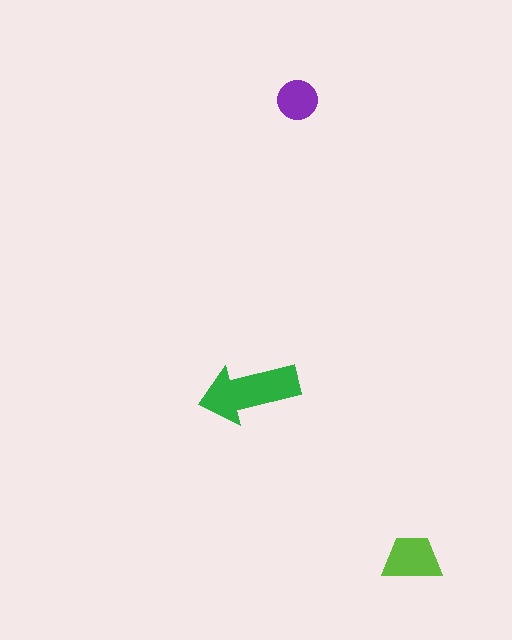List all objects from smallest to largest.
The purple circle, the lime trapezoid, the green arrow.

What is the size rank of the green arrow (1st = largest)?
1st.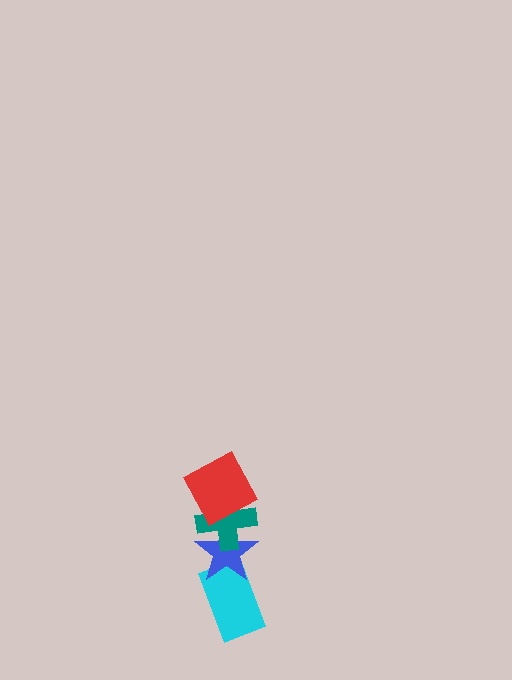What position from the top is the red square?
The red square is 1st from the top.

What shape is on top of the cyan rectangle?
The blue star is on top of the cyan rectangle.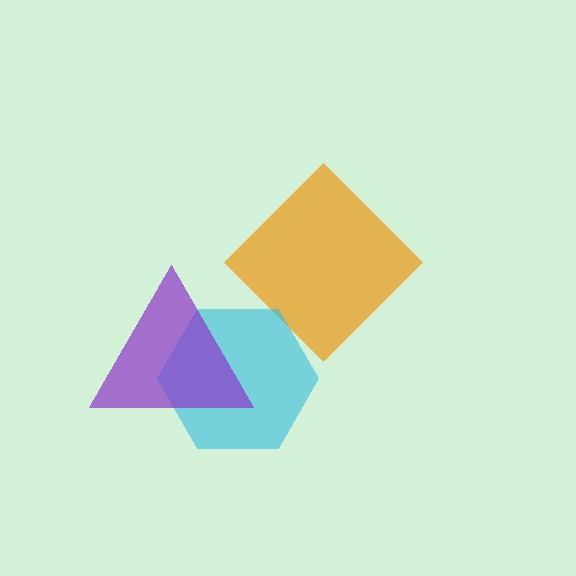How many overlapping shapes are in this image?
There are 3 overlapping shapes in the image.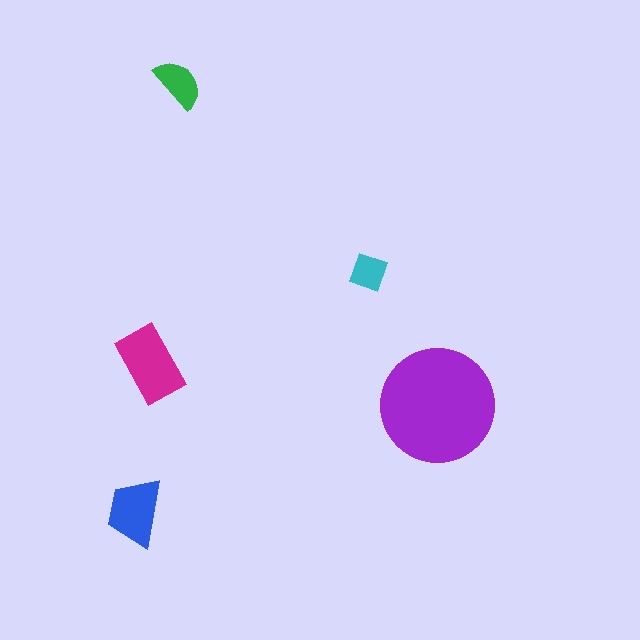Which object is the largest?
The purple circle.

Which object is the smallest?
The cyan diamond.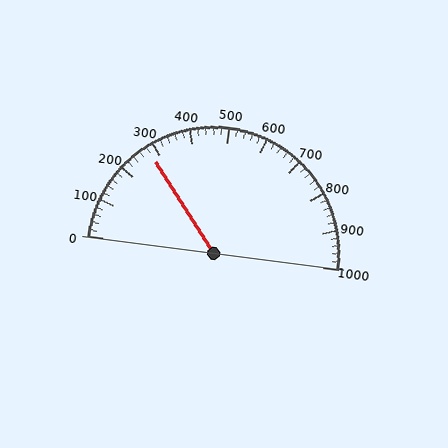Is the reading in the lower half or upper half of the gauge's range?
The reading is in the lower half of the range (0 to 1000).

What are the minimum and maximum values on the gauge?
The gauge ranges from 0 to 1000.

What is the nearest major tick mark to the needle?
The nearest major tick mark is 300.